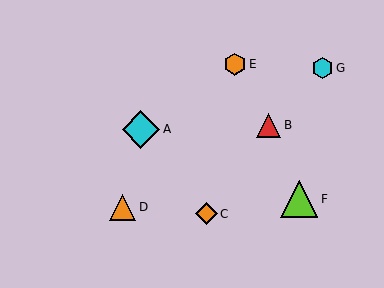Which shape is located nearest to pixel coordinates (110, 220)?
The orange triangle (labeled D) at (123, 207) is nearest to that location.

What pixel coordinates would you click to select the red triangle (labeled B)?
Click at (269, 125) to select the red triangle B.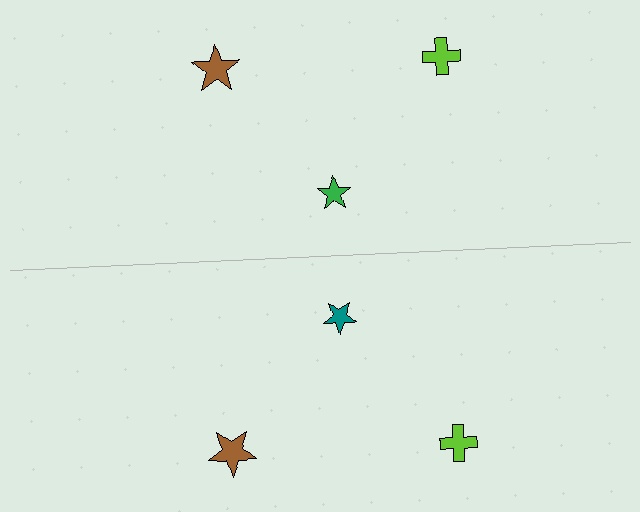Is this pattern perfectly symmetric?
No, the pattern is not perfectly symmetric. The teal star on the bottom side breaks the symmetry — its mirror counterpart is green.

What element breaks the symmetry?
The teal star on the bottom side breaks the symmetry — its mirror counterpart is green.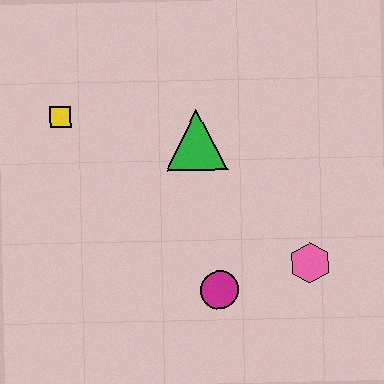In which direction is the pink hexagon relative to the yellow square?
The pink hexagon is to the right of the yellow square.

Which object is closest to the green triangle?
The yellow square is closest to the green triangle.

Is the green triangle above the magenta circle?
Yes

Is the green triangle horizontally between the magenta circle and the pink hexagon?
No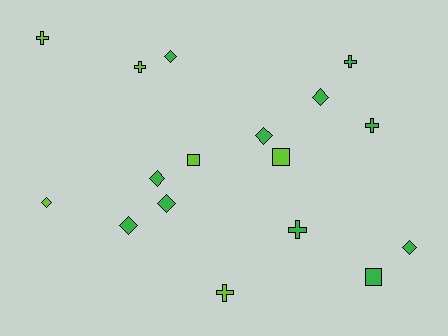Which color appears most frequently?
Green, with 11 objects.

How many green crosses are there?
There are 3 green crosses.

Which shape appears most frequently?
Diamond, with 8 objects.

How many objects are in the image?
There are 17 objects.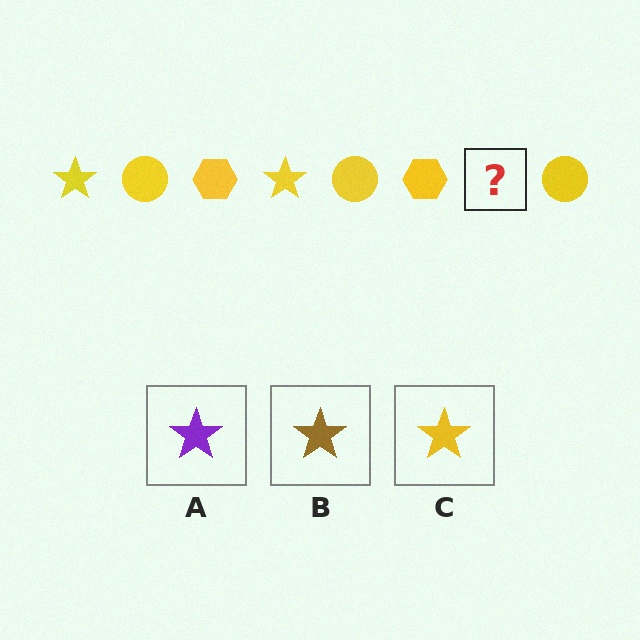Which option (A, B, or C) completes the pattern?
C.